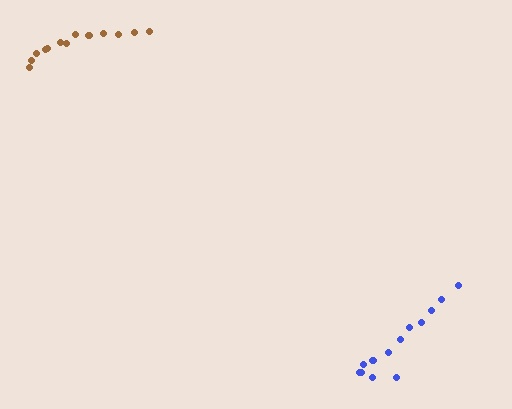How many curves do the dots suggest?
There are 2 distinct paths.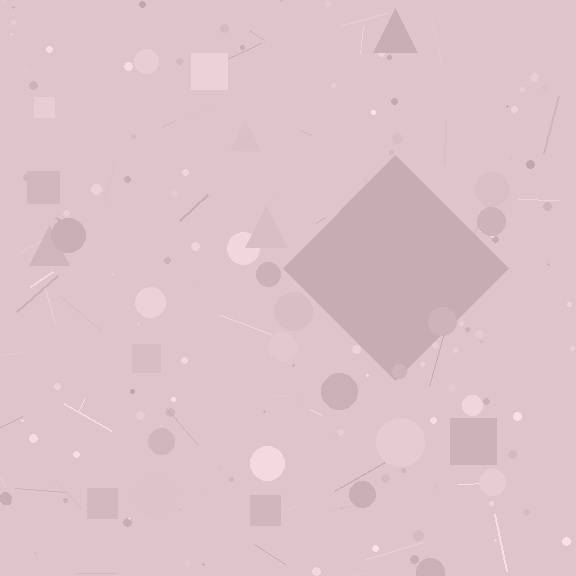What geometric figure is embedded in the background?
A diamond is embedded in the background.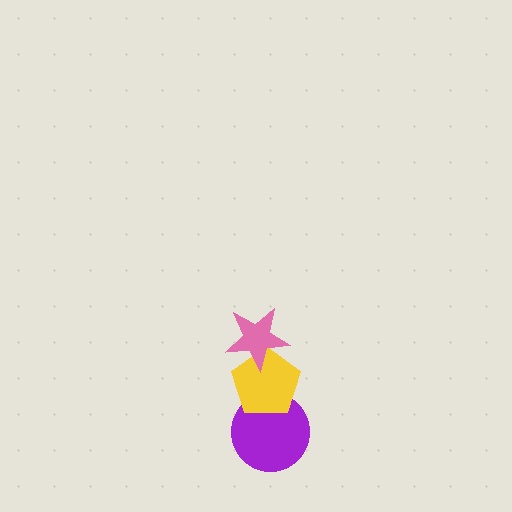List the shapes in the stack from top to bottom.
From top to bottom: the pink star, the yellow pentagon, the purple circle.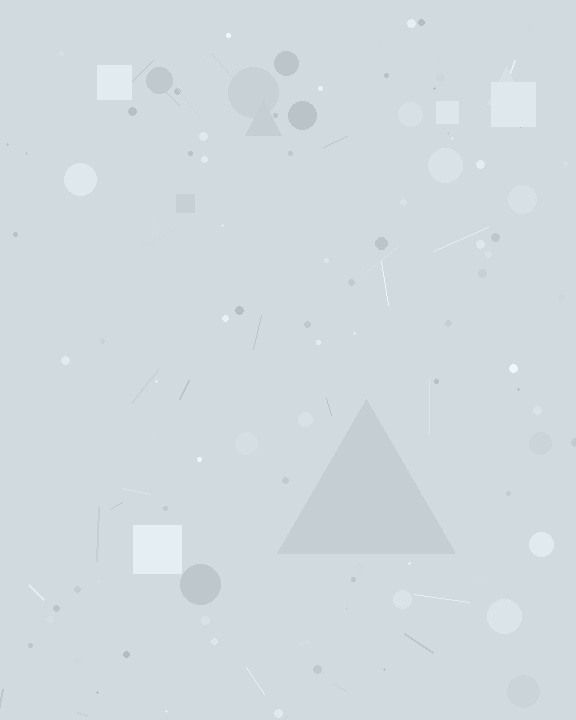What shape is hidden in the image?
A triangle is hidden in the image.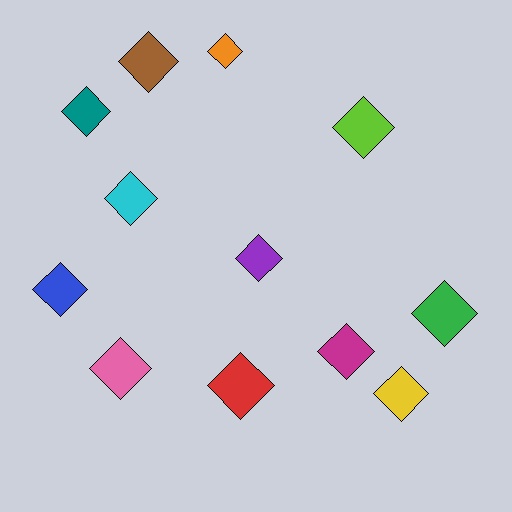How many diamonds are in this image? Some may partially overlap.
There are 12 diamonds.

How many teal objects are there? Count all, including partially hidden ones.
There is 1 teal object.